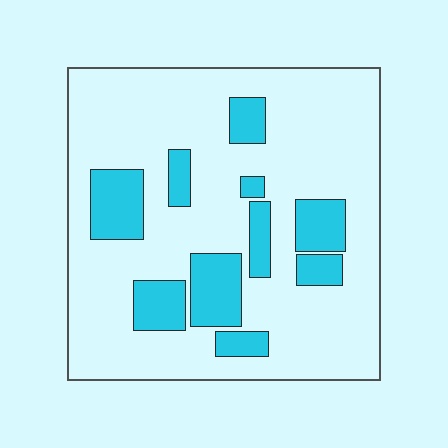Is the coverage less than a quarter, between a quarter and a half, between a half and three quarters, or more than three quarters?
Less than a quarter.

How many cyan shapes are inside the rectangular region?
10.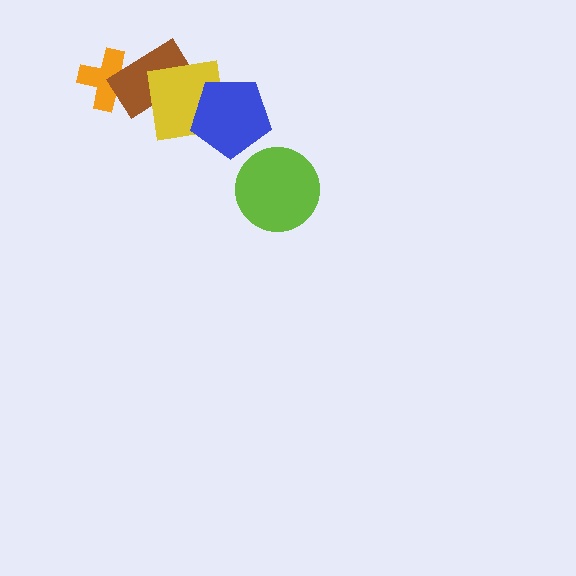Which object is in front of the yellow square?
The blue pentagon is in front of the yellow square.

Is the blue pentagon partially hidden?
No, no other shape covers it.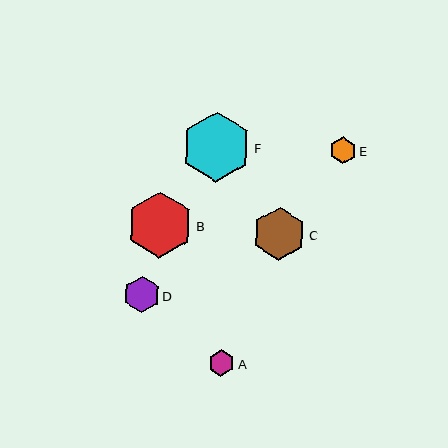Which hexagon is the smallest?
Hexagon A is the smallest with a size of approximately 26 pixels.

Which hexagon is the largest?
Hexagon F is the largest with a size of approximately 69 pixels.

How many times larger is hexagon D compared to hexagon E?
Hexagon D is approximately 1.4 times the size of hexagon E.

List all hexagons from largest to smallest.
From largest to smallest: F, B, C, D, E, A.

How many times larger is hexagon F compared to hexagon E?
Hexagon F is approximately 2.6 times the size of hexagon E.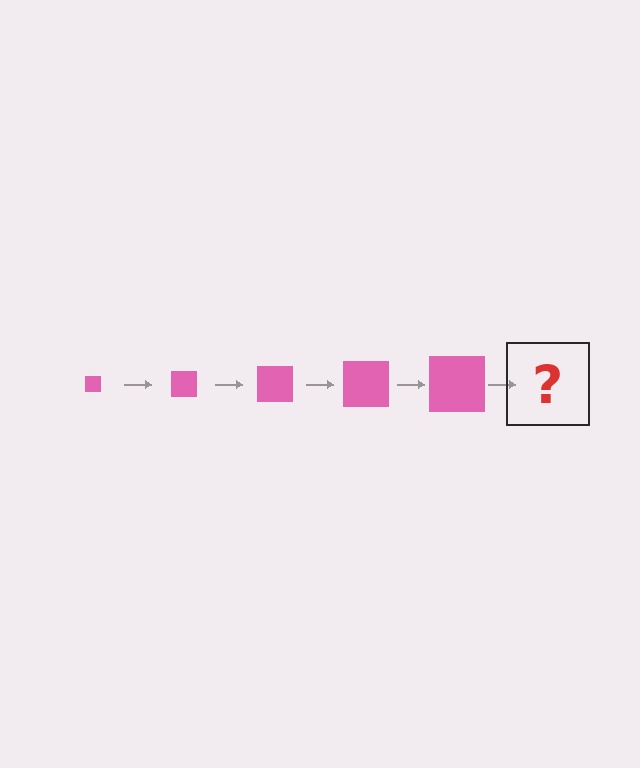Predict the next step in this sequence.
The next step is a pink square, larger than the previous one.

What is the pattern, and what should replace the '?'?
The pattern is that the square gets progressively larger each step. The '?' should be a pink square, larger than the previous one.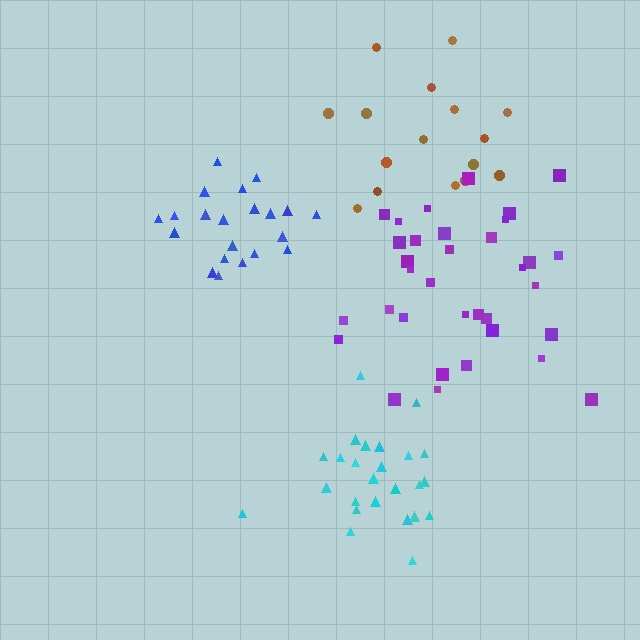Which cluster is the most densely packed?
Blue.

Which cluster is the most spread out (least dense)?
Brown.